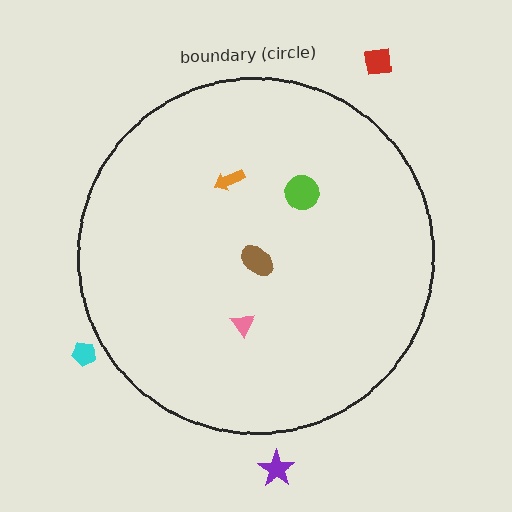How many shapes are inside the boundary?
4 inside, 3 outside.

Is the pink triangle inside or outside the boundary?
Inside.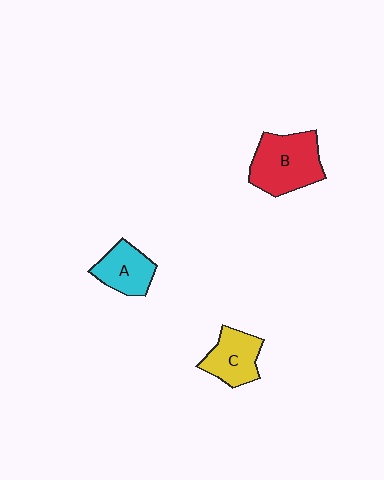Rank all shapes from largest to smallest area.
From largest to smallest: B (red), C (yellow), A (cyan).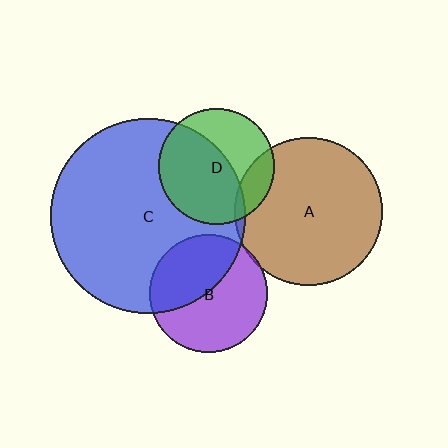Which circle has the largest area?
Circle C (blue).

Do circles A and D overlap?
Yes.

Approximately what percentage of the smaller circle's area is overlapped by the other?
Approximately 15%.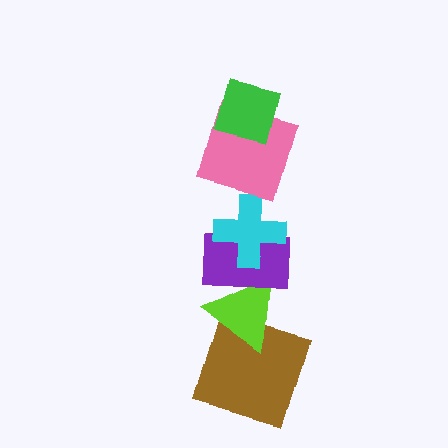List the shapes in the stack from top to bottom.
From top to bottom: the green square, the pink square, the cyan cross, the purple rectangle, the lime triangle, the brown square.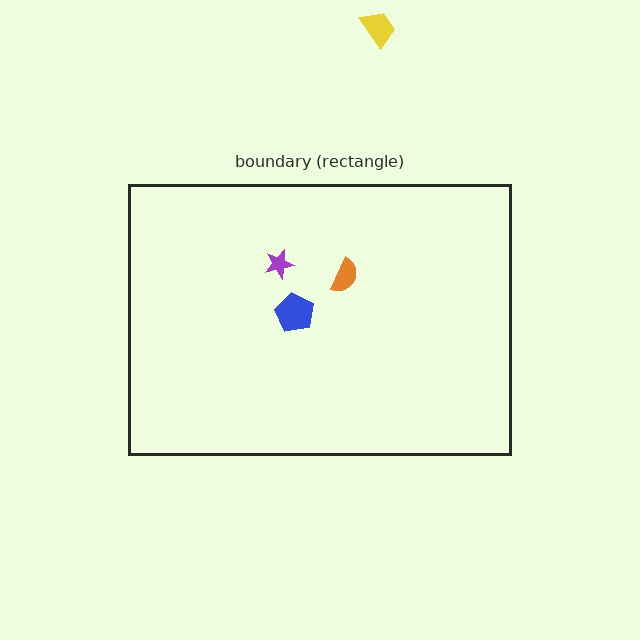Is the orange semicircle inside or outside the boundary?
Inside.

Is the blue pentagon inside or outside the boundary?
Inside.